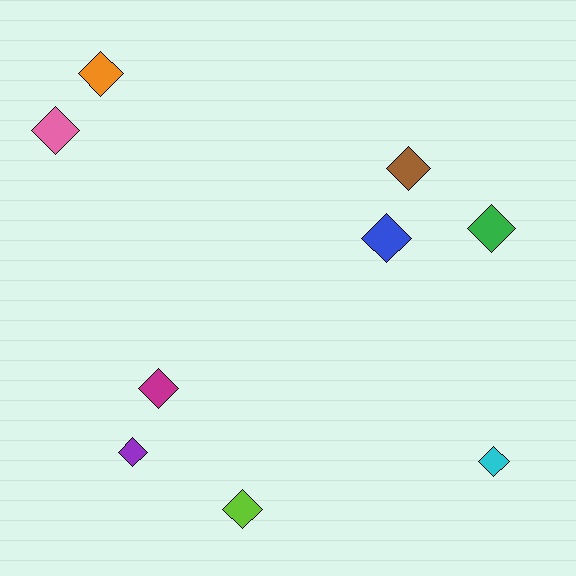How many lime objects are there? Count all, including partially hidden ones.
There is 1 lime object.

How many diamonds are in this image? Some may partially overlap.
There are 9 diamonds.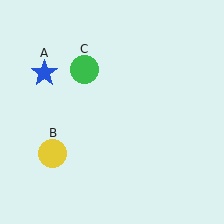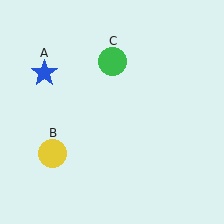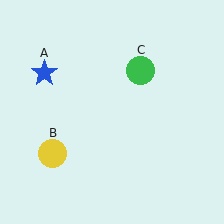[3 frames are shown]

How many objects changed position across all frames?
1 object changed position: green circle (object C).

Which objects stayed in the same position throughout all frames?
Blue star (object A) and yellow circle (object B) remained stationary.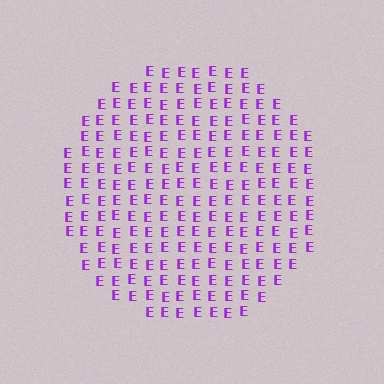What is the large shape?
The large shape is a circle.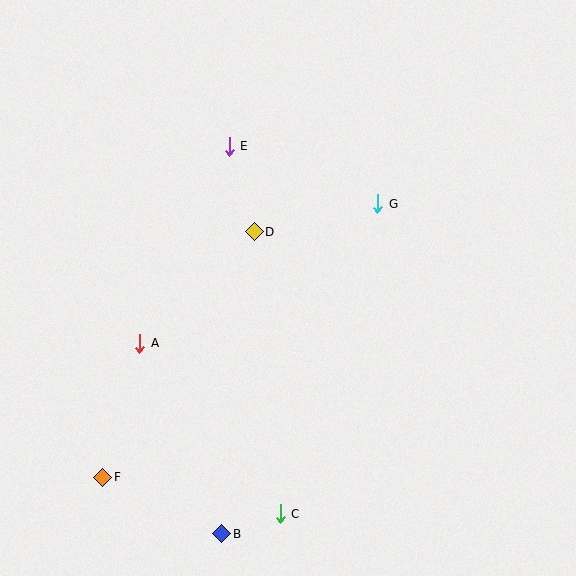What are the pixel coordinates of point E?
Point E is at (229, 146).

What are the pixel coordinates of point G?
Point G is at (378, 204).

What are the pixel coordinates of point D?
Point D is at (254, 232).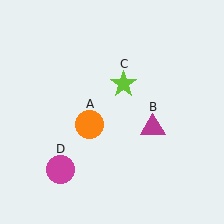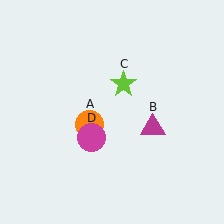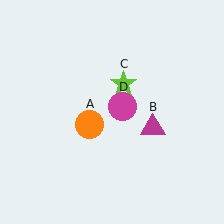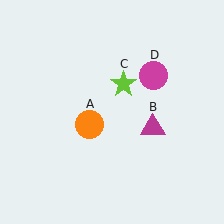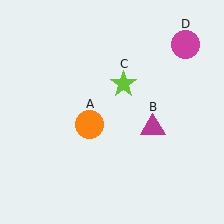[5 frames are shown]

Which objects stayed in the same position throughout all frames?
Orange circle (object A) and magenta triangle (object B) and lime star (object C) remained stationary.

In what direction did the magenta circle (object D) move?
The magenta circle (object D) moved up and to the right.